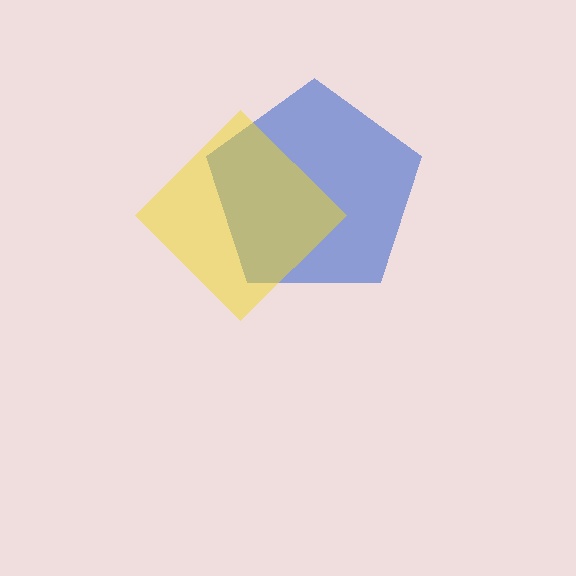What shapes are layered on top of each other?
The layered shapes are: a blue pentagon, a yellow diamond.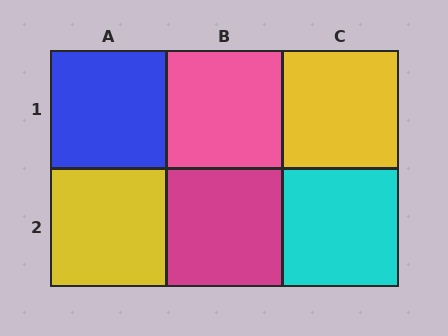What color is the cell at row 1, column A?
Blue.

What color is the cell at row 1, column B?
Pink.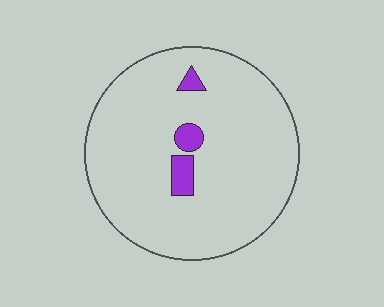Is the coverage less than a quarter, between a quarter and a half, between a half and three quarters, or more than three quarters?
Less than a quarter.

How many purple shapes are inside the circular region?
3.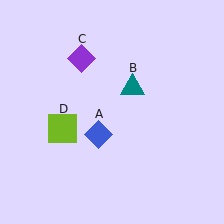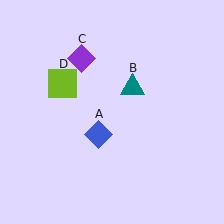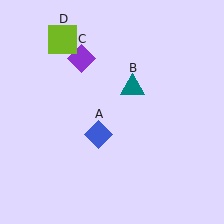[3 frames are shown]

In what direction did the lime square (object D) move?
The lime square (object D) moved up.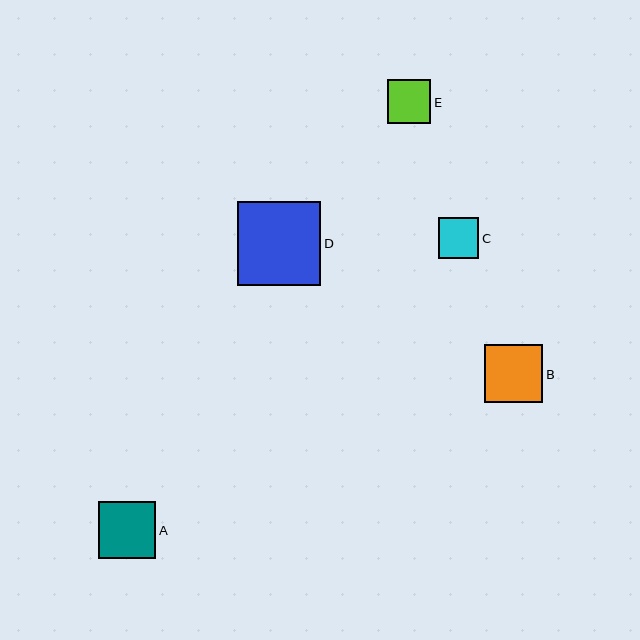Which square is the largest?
Square D is the largest with a size of approximately 83 pixels.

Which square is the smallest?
Square C is the smallest with a size of approximately 40 pixels.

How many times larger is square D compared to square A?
Square D is approximately 1.5 times the size of square A.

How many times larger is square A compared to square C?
Square A is approximately 1.4 times the size of square C.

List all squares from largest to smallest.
From largest to smallest: D, B, A, E, C.